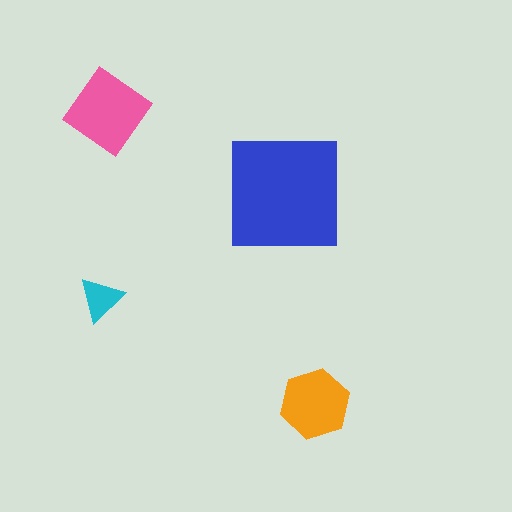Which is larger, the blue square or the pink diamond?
The blue square.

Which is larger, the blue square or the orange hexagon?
The blue square.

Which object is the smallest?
The cyan triangle.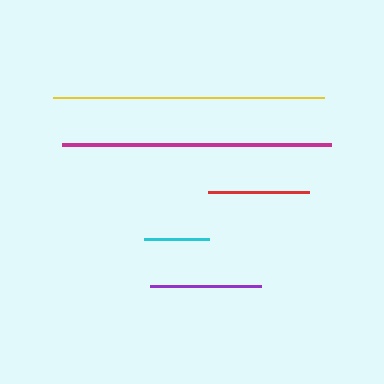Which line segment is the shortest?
The cyan line is the shortest at approximately 65 pixels.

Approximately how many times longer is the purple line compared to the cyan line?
The purple line is approximately 1.7 times the length of the cyan line.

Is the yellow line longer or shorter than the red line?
The yellow line is longer than the red line.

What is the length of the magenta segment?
The magenta segment is approximately 269 pixels long.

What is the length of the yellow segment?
The yellow segment is approximately 272 pixels long.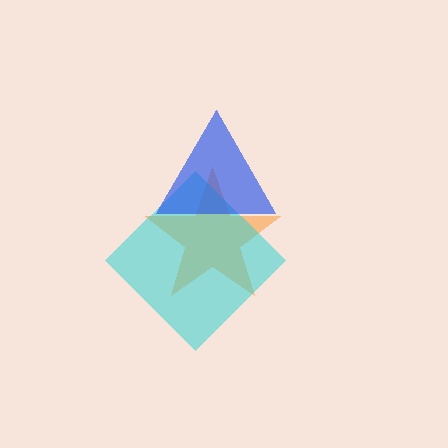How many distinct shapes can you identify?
There are 3 distinct shapes: an orange star, a cyan diamond, a blue triangle.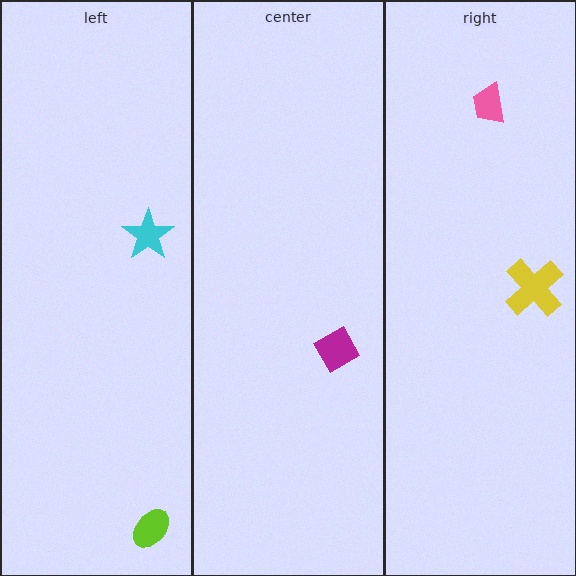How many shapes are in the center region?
1.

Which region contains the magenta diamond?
The center region.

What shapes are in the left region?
The lime ellipse, the cyan star.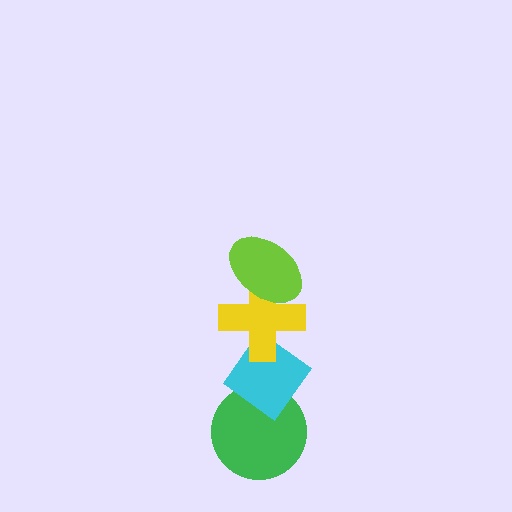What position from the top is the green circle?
The green circle is 4th from the top.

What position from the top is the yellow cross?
The yellow cross is 2nd from the top.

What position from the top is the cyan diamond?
The cyan diamond is 3rd from the top.